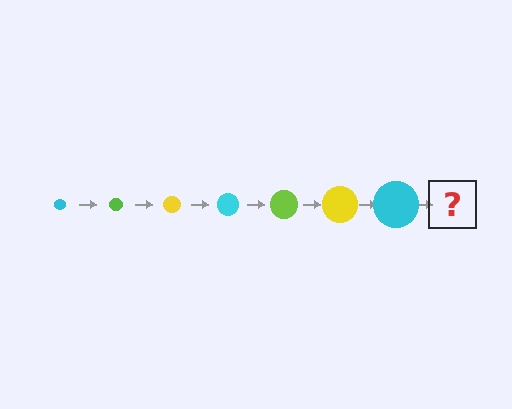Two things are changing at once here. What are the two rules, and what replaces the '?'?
The two rules are that the circle grows larger each step and the color cycles through cyan, lime, and yellow. The '?' should be a lime circle, larger than the previous one.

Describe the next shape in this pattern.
It should be a lime circle, larger than the previous one.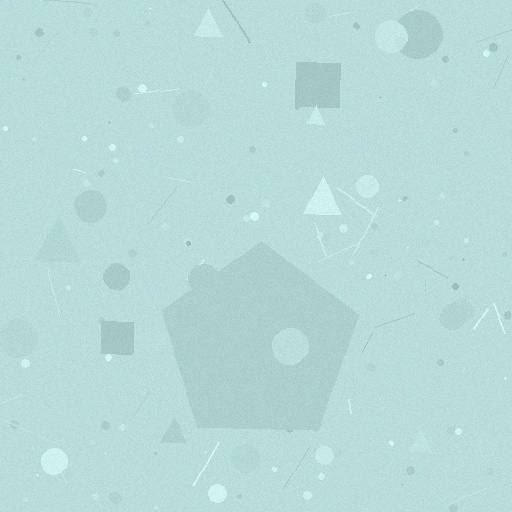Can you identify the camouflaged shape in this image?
The camouflaged shape is a pentagon.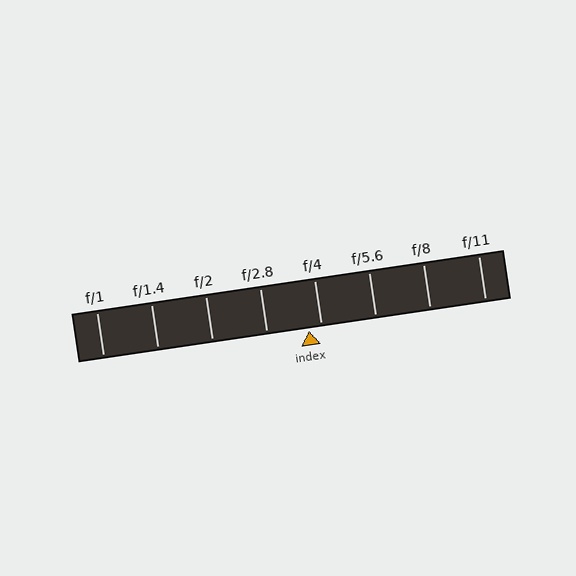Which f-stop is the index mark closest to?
The index mark is closest to f/4.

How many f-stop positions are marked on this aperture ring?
There are 8 f-stop positions marked.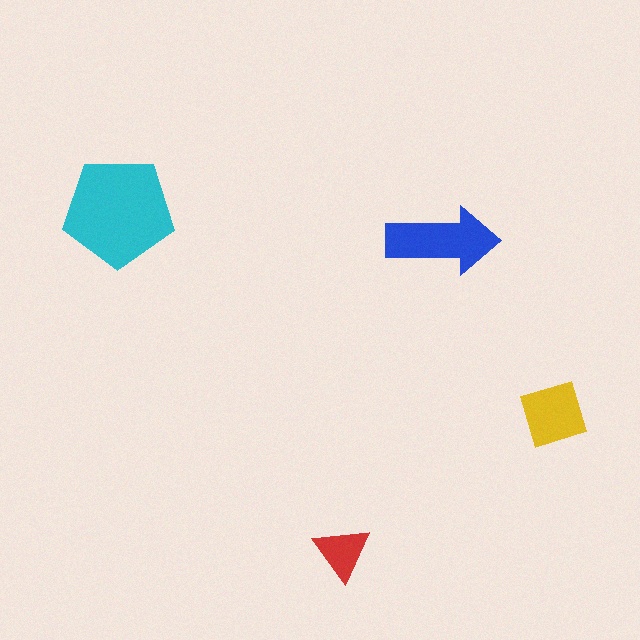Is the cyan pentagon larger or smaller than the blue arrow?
Larger.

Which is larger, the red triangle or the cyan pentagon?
The cyan pentagon.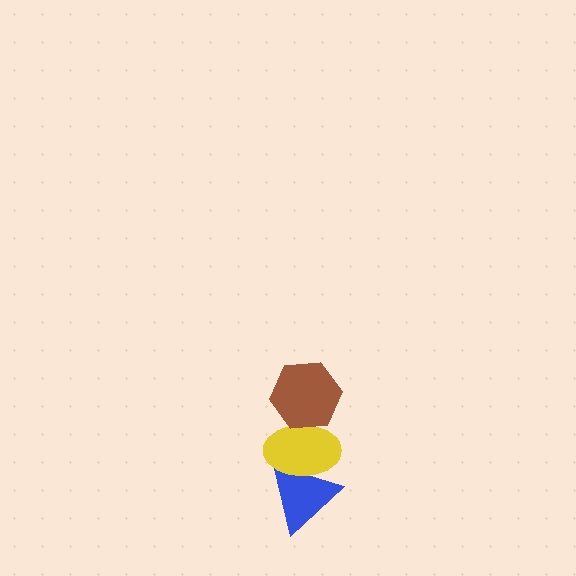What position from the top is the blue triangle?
The blue triangle is 3rd from the top.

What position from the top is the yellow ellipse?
The yellow ellipse is 2nd from the top.